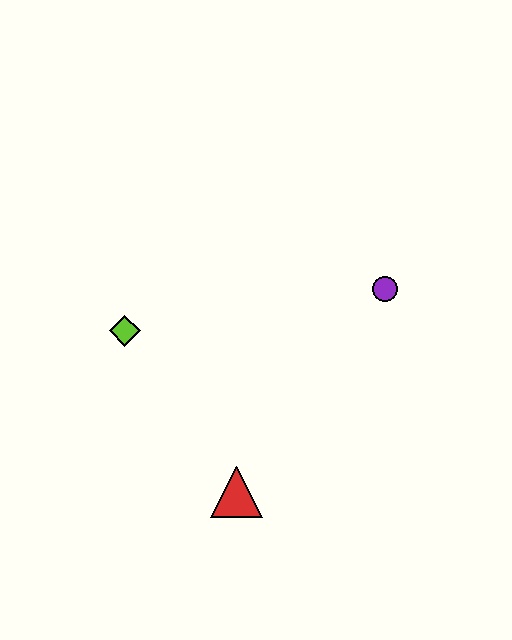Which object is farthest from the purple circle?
The lime diamond is farthest from the purple circle.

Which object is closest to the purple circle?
The red triangle is closest to the purple circle.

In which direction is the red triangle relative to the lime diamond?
The red triangle is below the lime diamond.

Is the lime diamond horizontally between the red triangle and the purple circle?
No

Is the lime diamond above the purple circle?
No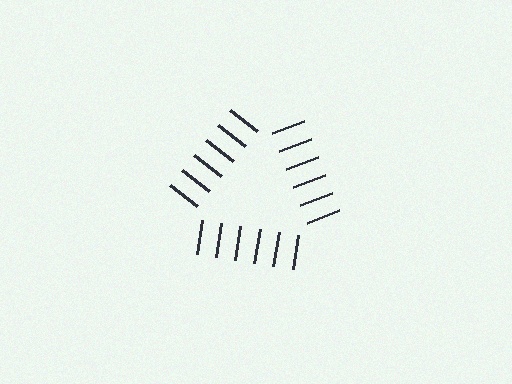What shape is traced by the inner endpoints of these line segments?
An illusory triangle — the line segments terminate on its edges but no continuous stroke is drawn.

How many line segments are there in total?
18 — 6 along each of the 3 edges.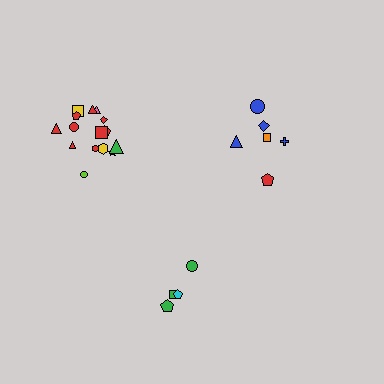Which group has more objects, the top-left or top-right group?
The top-left group.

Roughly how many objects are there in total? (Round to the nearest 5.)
Roughly 25 objects in total.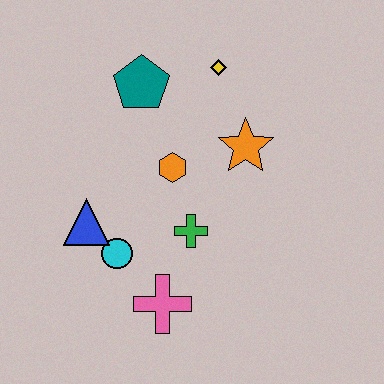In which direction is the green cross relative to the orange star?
The green cross is below the orange star.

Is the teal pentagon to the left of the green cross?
Yes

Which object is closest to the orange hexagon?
The green cross is closest to the orange hexagon.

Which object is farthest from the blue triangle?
The yellow diamond is farthest from the blue triangle.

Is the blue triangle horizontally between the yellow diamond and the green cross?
No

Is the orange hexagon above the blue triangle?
Yes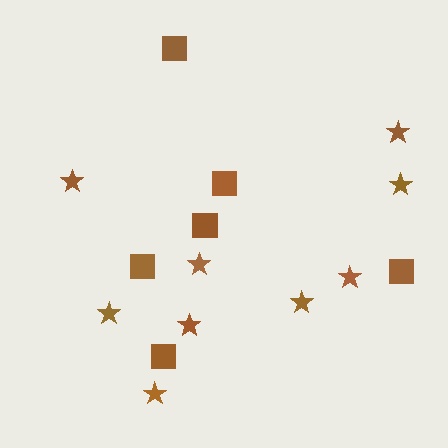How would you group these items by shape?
There are 2 groups: one group of stars (9) and one group of squares (6).